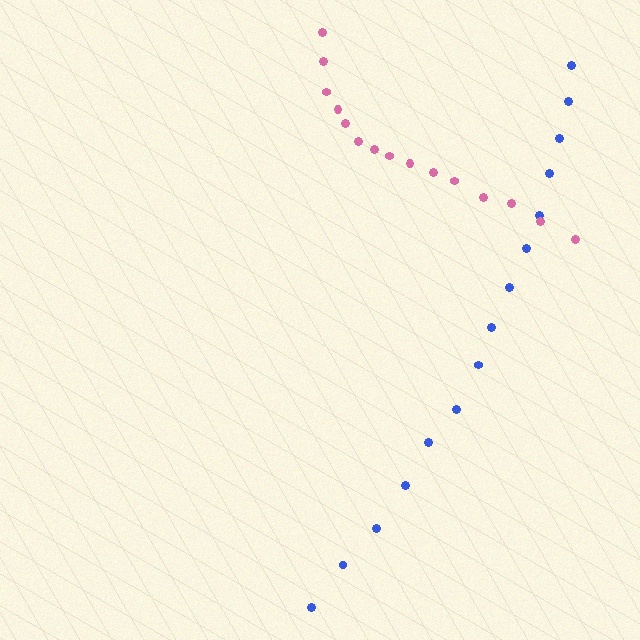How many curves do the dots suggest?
There are 2 distinct paths.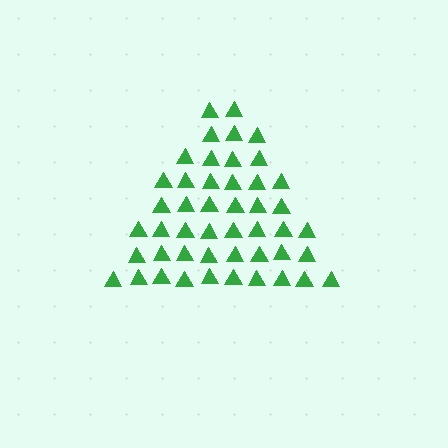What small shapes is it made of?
It is made of small triangles.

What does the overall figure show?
The overall figure shows a triangle.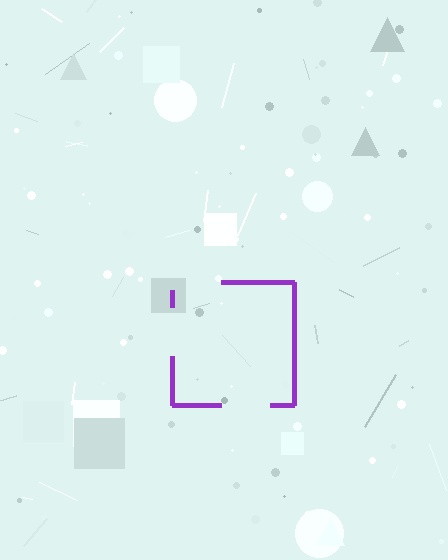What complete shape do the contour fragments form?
The contour fragments form a square.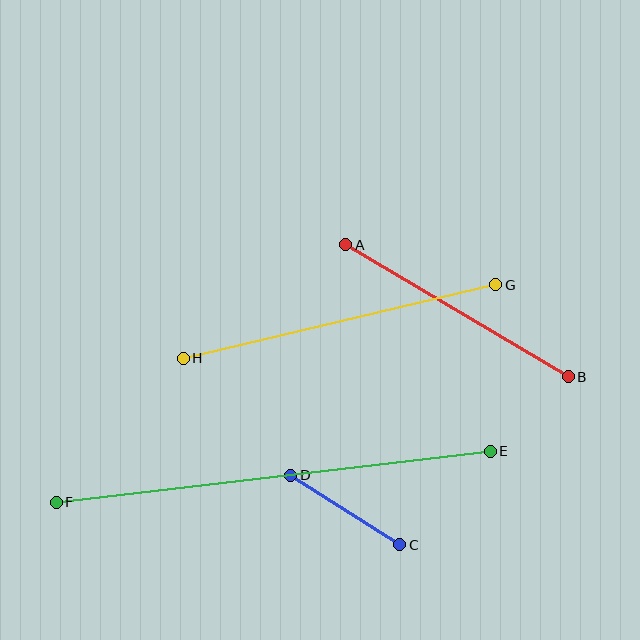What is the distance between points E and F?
The distance is approximately 437 pixels.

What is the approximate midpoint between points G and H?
The midpoint is at approximately (339, 322) pixels.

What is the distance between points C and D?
The distance is approximately 129 pixels.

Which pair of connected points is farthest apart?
Points E and F are farthest apart.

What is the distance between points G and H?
The distance is approximately 321 pixels.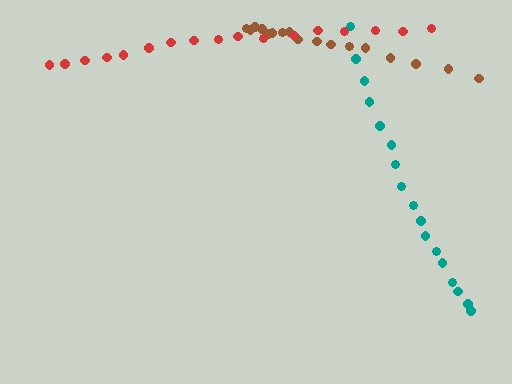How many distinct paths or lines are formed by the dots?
There are 3 distinct paths.